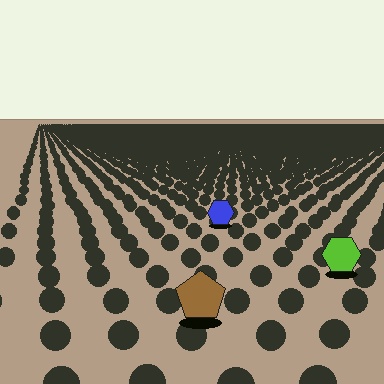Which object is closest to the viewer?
The brown pentagon is closest. The texture marks near it are larger and more spread out.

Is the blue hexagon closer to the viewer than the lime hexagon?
No. The lime hexagon is closer — you can tell from the texture gradient: the ground texture is coarser near it.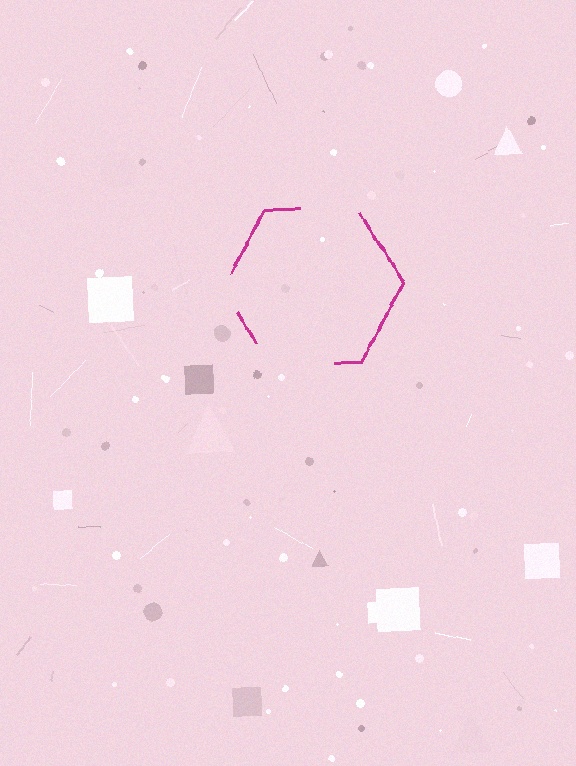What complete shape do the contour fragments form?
The contour fragments form a hexagon.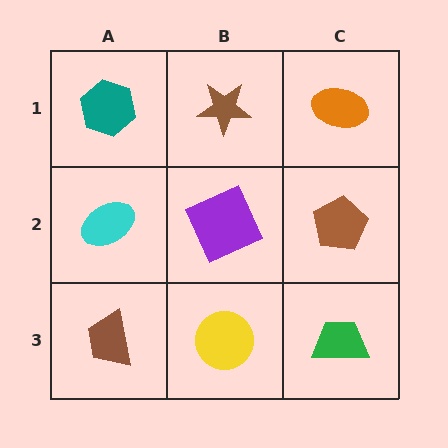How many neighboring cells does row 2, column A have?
3.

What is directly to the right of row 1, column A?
A brown star.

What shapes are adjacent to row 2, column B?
A brown star (row 1, column B), a yellow circle (row 3, column B), a cyan ellipse (row 2, column A), a brown pentagon (row 2, column C).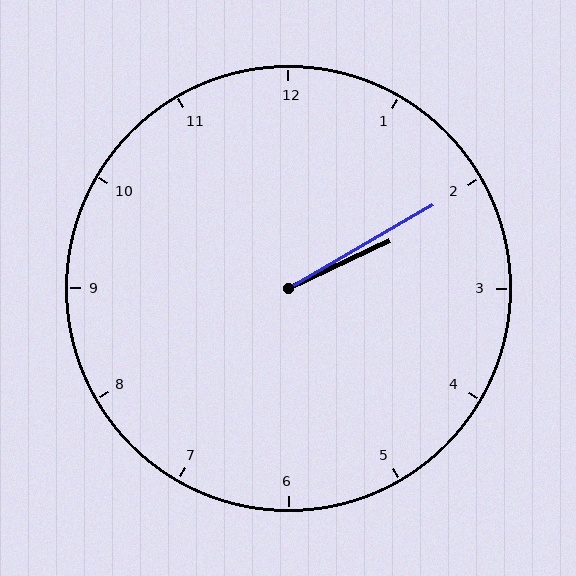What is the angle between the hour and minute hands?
Approximately 5 degrees.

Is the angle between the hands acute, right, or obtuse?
It is acute.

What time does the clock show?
2:10.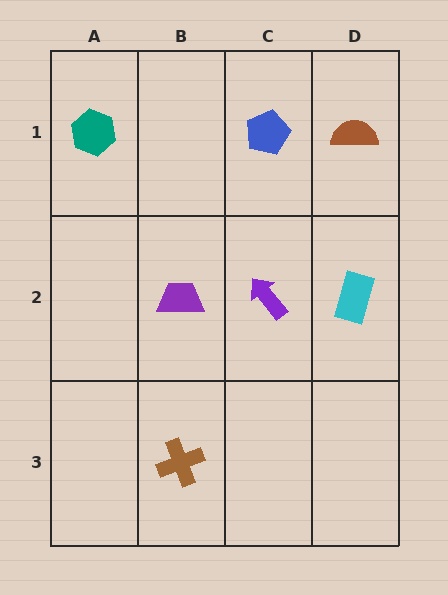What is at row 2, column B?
A purple trapezoid.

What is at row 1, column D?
A brown semicircle.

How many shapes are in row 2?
3 shapes.